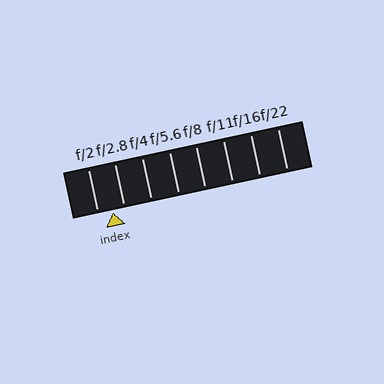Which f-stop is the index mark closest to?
The index mark is closest to f/2.8.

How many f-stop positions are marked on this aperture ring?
There are 8 f-stop positions marked.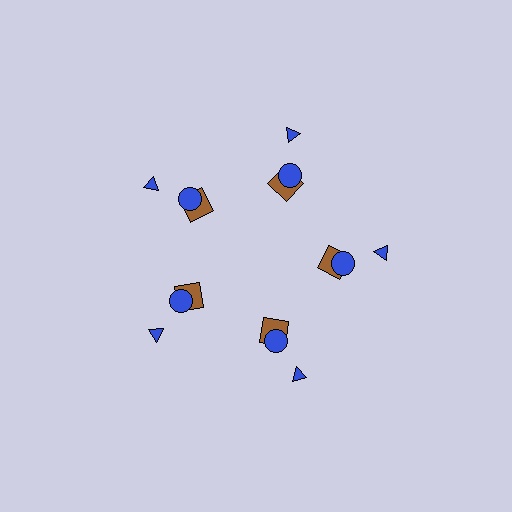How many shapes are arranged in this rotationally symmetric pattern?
There are 15 shapes, arranged in 5 groups of 3.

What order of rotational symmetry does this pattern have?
This pattern has 5-fold rotational symmetry.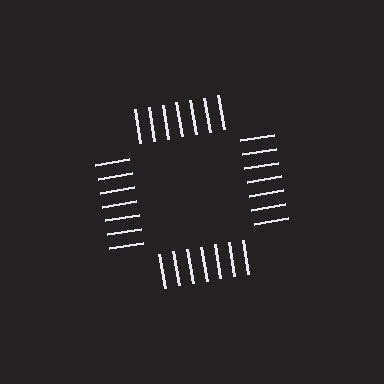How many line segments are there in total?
28 — 7 along each of the 4 edges.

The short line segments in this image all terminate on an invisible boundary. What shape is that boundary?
An illusory square — the line segments terminate on its edges but no continuous stroke is drawn.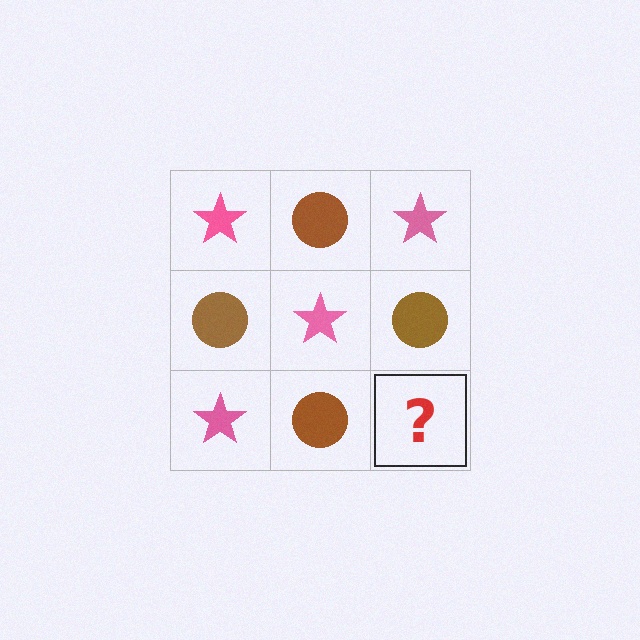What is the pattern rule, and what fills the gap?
The rule is that it alternates pink star and brown circle in a checkerboard pattern. The gap should be filled with a pink star.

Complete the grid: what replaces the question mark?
The question mark should be replaced with a pink star.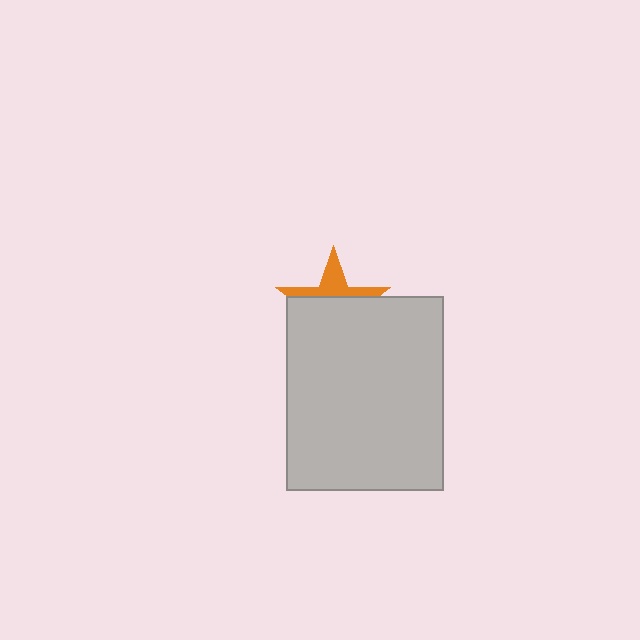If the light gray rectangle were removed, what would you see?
You would see the complete orange star.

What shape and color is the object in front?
The object in front is a light gray rectangle.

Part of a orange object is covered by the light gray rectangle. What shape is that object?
It is a star.